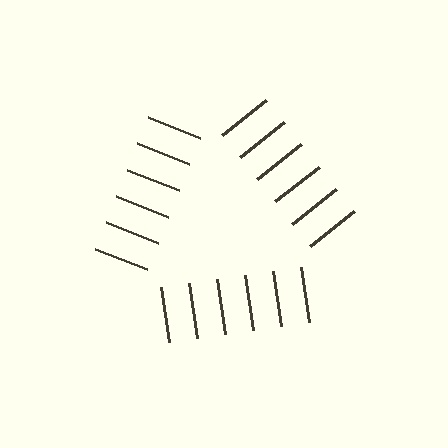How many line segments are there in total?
18 — 6 along each of the 3 edges.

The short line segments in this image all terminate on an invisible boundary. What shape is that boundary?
An illusory triangle — the line segments terminate on its edges but no continuous stroke is drawn.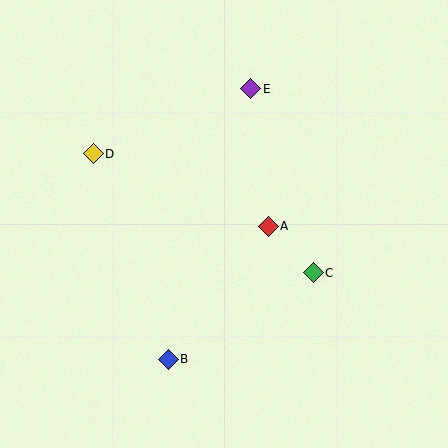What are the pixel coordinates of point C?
Point C is at (313, 273).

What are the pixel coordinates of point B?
Point B is at (168, 359).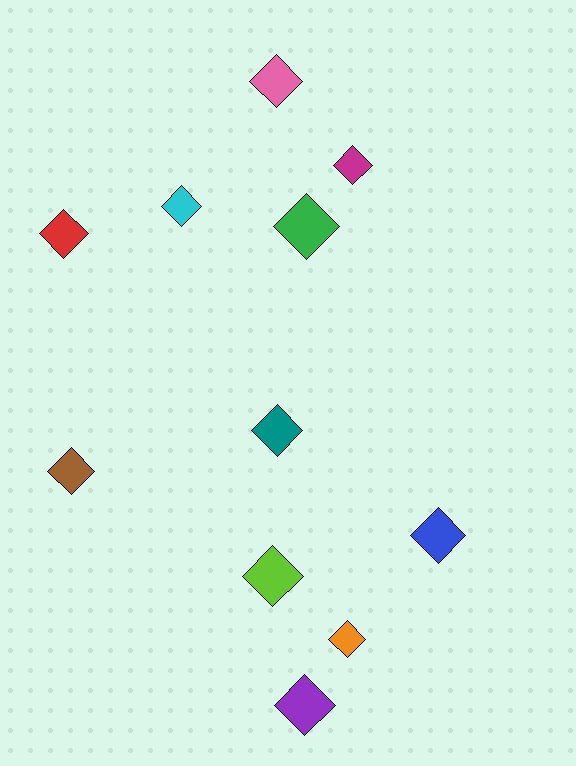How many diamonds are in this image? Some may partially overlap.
There are 11 diamonds.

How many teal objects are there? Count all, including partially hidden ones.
There is 1 teal object.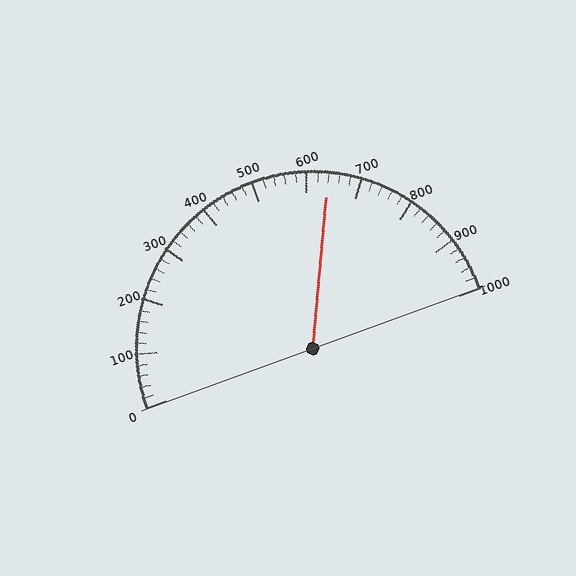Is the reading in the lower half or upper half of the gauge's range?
The reading is in the upper half of the range (0 to 1000).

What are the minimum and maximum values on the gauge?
The gauge ranges from 0 to 1000.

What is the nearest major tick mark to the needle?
The nearest major tick mark is 600.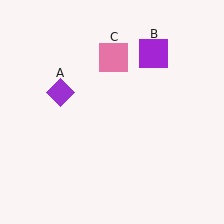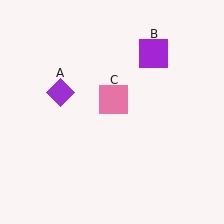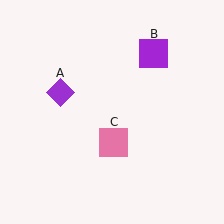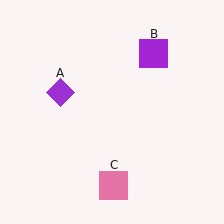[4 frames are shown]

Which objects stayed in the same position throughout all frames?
Purple diamond (object A) and purple square (object B) remained stationary.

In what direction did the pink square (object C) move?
The pink square (object C) moved down.